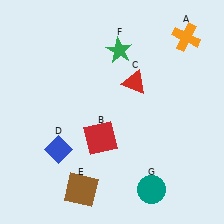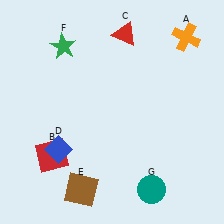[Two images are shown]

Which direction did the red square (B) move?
The red square (B) moved left.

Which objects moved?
The objects that moved are: the red square (B), the red triangle (C), the green star (F).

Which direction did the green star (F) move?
The green star (F) moved left.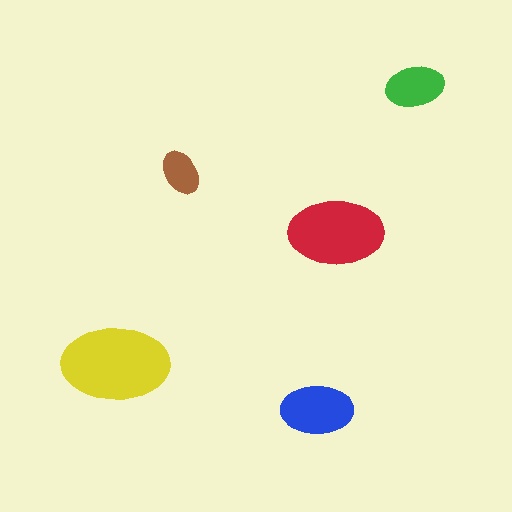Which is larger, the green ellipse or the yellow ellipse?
The yellow one.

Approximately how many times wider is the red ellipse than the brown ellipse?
About 2 times wider.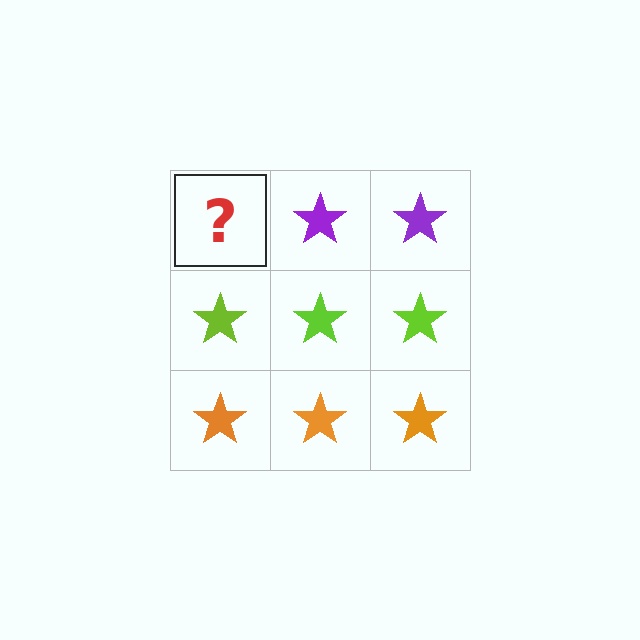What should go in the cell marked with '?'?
The missing cell should contain a purple star.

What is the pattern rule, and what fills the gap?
The rule is that each row has a consistent color. The gap should be filled with a purple star.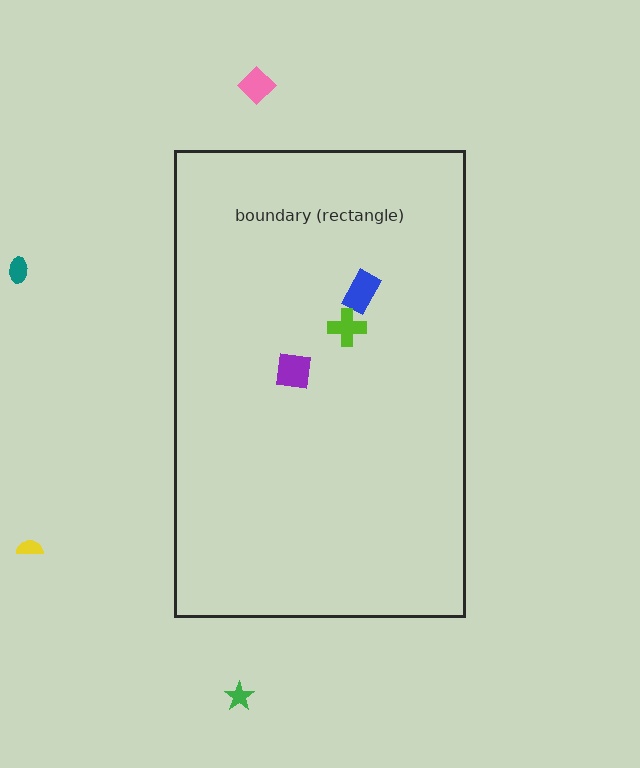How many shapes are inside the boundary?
3 inside, 4 outside.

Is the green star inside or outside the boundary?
Outside.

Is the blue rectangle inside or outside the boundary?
Inside.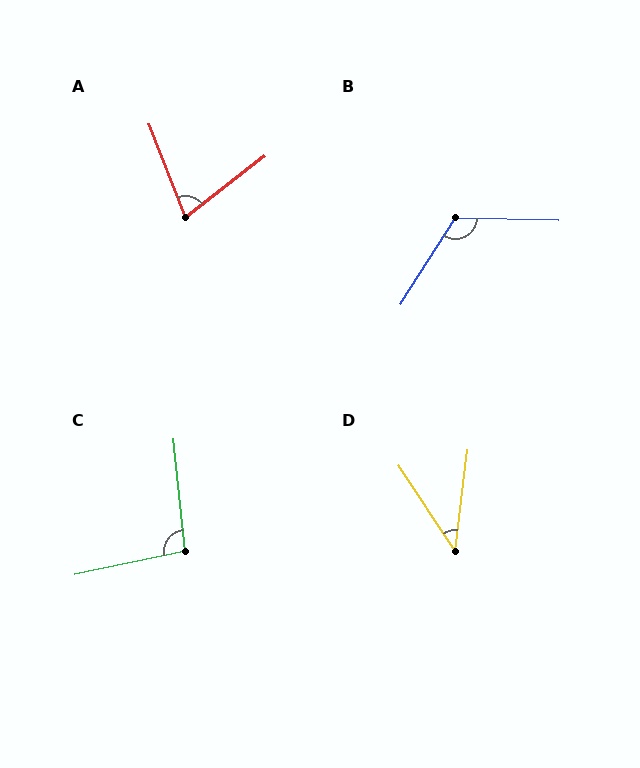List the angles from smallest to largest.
D (40°), A (74°), C (96°), B (121°).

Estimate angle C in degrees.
Approximately 96 degrees.